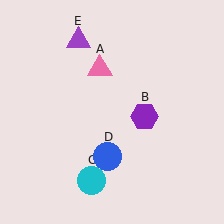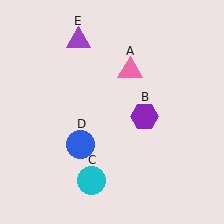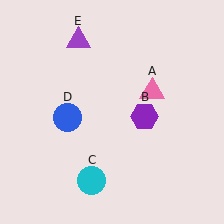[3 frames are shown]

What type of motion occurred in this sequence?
The pink triangle (object A), blue circle (object D) rotated clockwise around the center of the scene.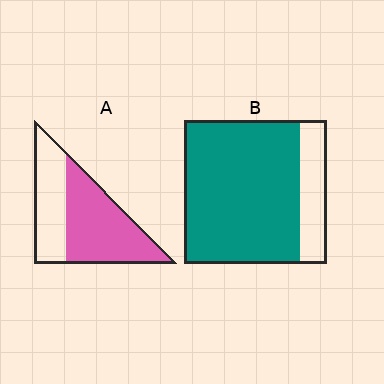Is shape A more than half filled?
Yes.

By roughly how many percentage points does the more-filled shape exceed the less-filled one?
By roughly 20 percentage points (B over A).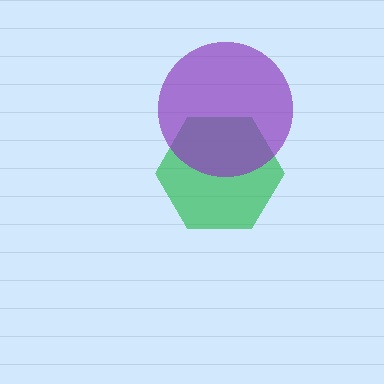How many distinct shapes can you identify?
There are 2 distinct shapes: a green hexagon, a purple circle.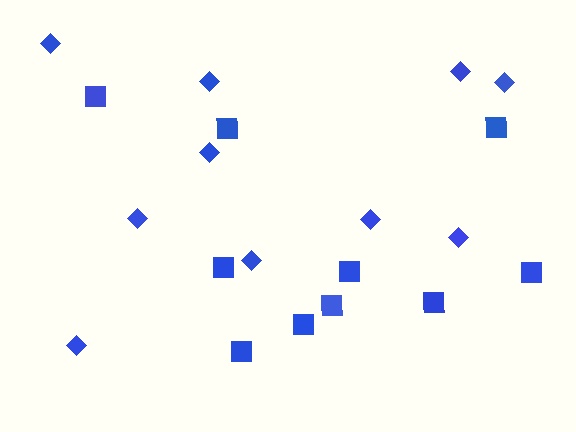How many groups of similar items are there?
There are 2 groups: one group of diamonds (10) and one group of squares (10).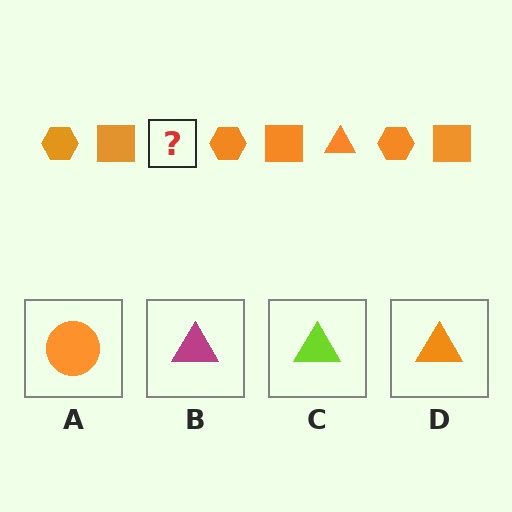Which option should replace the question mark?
Option D.